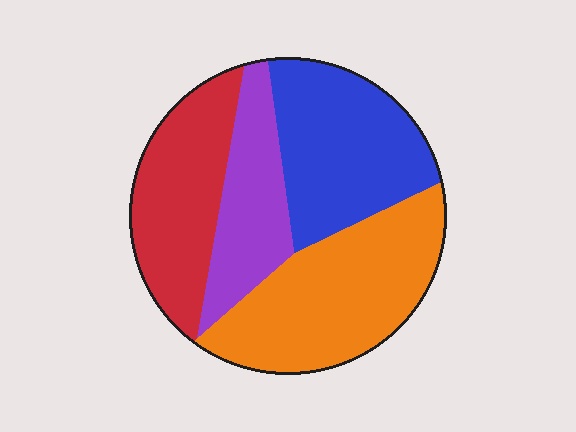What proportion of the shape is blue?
Blue takes up between a quarter and a half of the shape.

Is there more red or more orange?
Orange.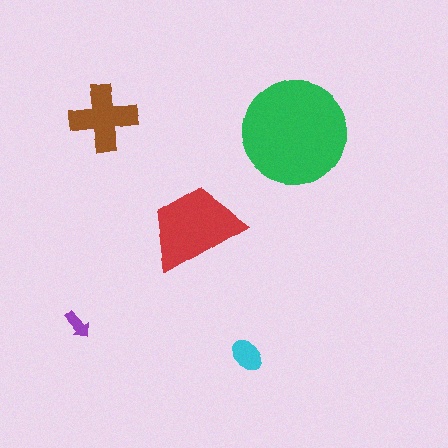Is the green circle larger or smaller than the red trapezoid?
Larger.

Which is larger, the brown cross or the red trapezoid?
The red trapezoid.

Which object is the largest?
The green circle.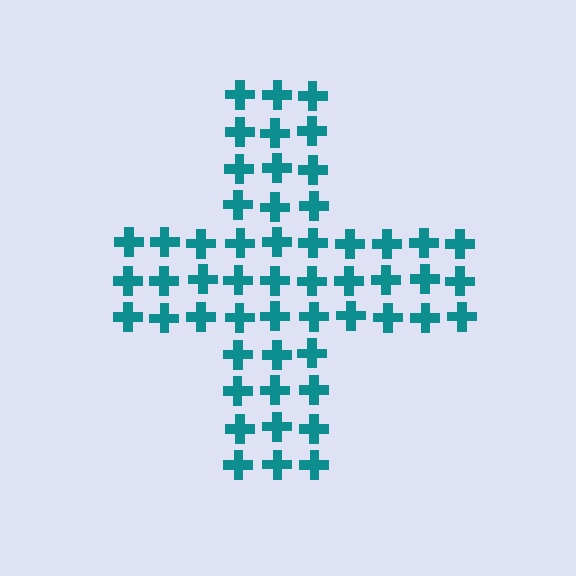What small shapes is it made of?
It is made of small crosses.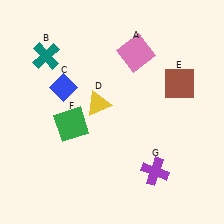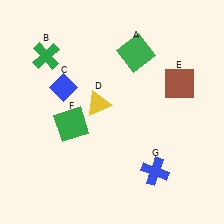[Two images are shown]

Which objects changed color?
A changed from pink to green. B changed from teal to green. G changed from purple to blue.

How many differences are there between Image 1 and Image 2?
There are 3 differences between the two images.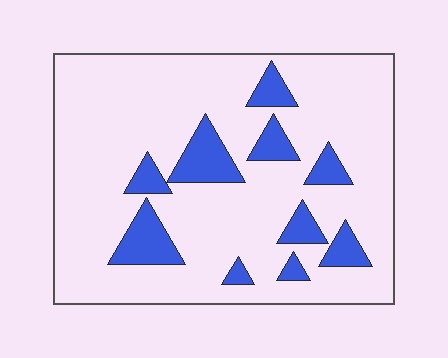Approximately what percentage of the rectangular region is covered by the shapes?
Approximately 15%.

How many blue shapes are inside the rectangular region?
10.